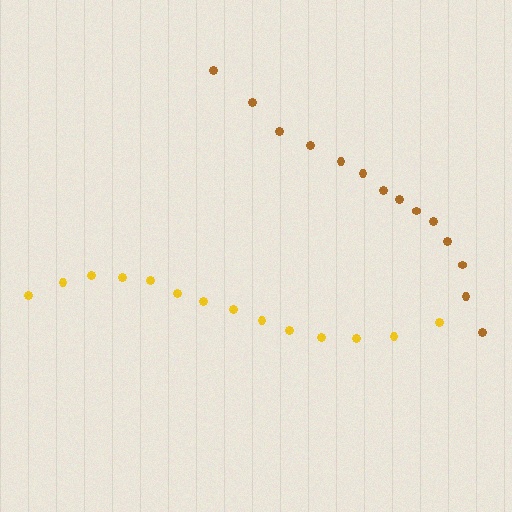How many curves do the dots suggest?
There are 2 distinct paths.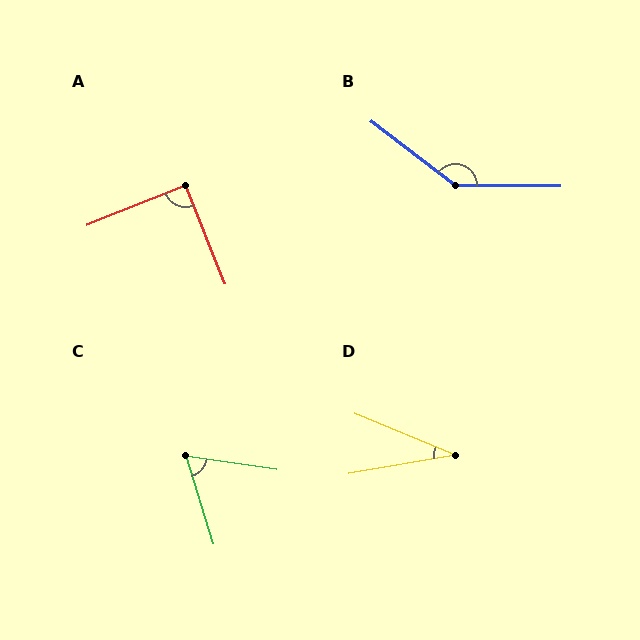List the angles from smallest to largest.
D (32°), C (64°), A (90°), B (143°).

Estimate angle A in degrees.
Approximately 90 degrees.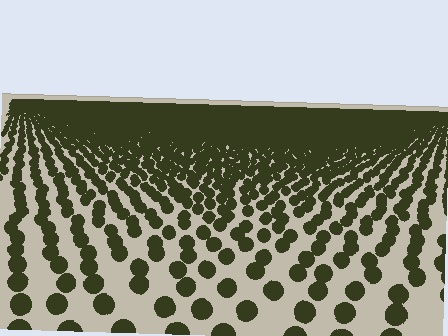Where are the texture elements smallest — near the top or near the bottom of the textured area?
Near the top.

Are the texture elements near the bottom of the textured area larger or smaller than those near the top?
Larger. Near the bottom, elements are closer to the viewer and appear at a bigger on-screen size.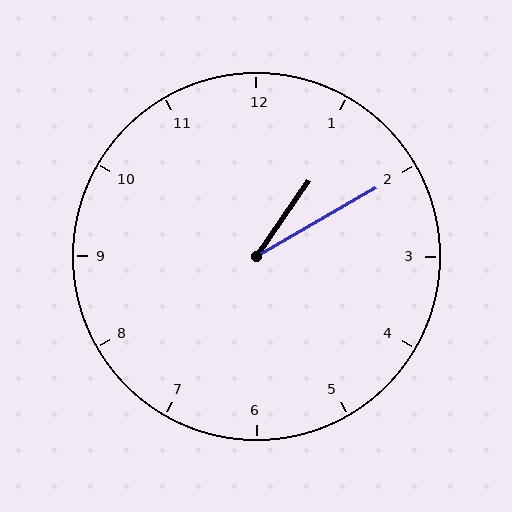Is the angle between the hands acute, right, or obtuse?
It is acute.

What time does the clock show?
1:10.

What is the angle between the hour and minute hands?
Approximately 25 degrees.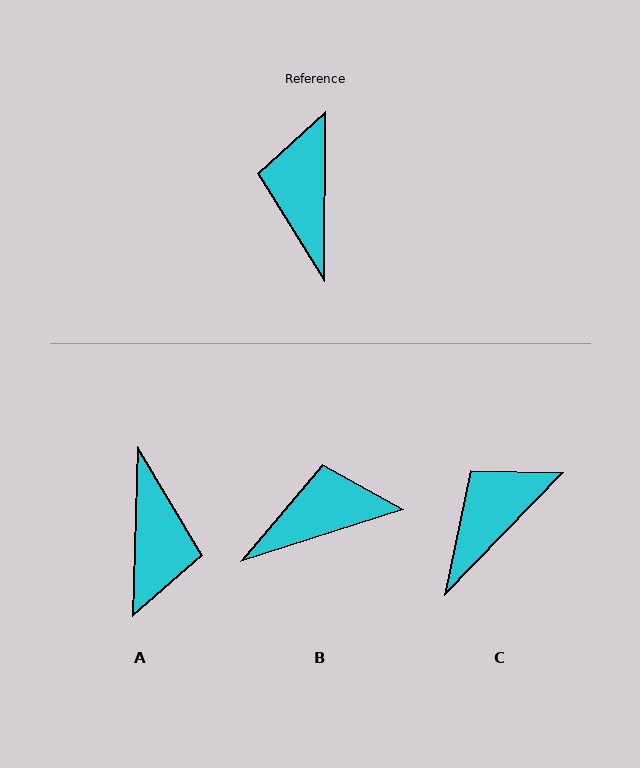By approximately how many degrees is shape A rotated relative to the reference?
Approximately 179 degrees counter-clockwise.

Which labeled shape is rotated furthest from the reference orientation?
A, about 179 degrees away.